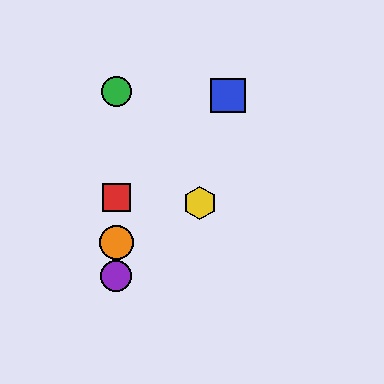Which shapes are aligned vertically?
The red square, the green circle, the purple circle, the orange circle are aligned vertically.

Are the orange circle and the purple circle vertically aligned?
Yes, both are at x≈116.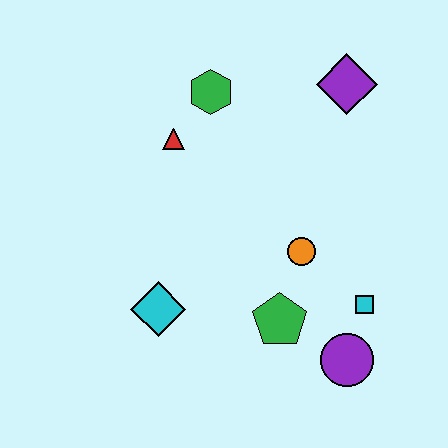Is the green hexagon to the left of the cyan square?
Yes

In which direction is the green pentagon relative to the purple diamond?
The green pentagon is below the purple diamond.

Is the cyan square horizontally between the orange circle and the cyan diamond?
No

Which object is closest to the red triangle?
The green hexagon is closest to the red triangle.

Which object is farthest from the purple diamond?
The cyan diamond is farthest from the purple diamond.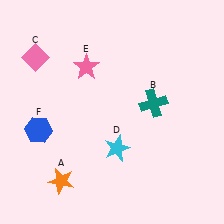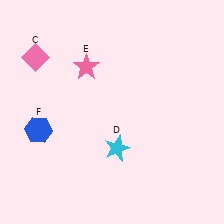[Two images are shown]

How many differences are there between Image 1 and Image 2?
There are 2 differences between the two images.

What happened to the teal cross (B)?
The teal cross (B) was removed in Image 2. It was in the top-right area of Image 1.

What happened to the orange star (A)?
The orange star (A) was removed in Image 2. It was in the bottom-left area of Image 1.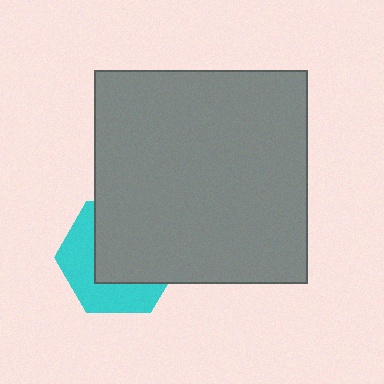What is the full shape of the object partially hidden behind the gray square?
The partially hidden object is a cyan hexagon.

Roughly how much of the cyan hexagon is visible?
A small part of it is visible (roughly 42%).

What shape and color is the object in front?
The object in front is a gray square.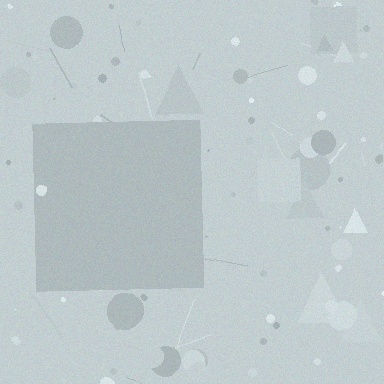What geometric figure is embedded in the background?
A square is embedded in the background.